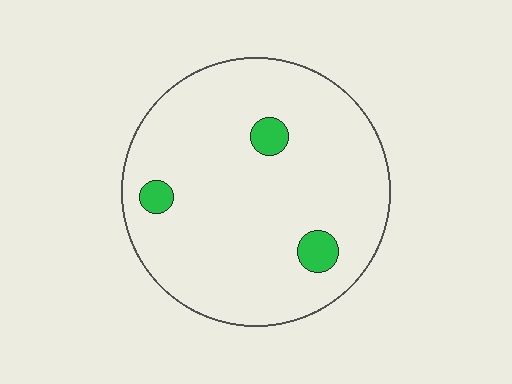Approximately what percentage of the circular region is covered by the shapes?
Approximately 5%.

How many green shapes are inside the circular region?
3.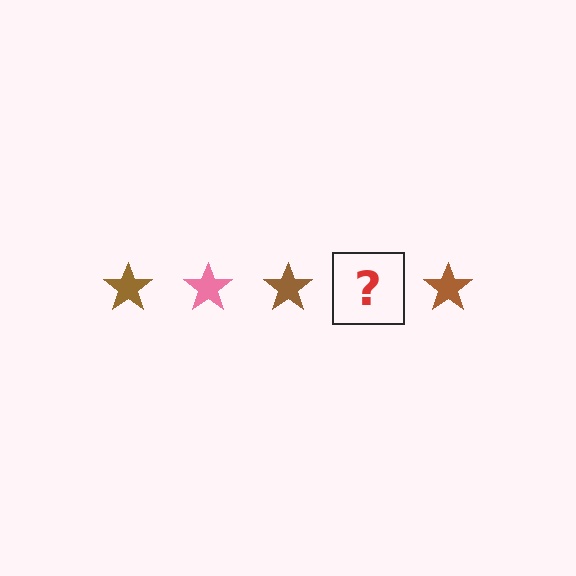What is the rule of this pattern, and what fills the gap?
The rule is that the pattern cycles through brown, pink stars. The gap should be filled with a pink star.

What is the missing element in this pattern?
The missing element is a pink star.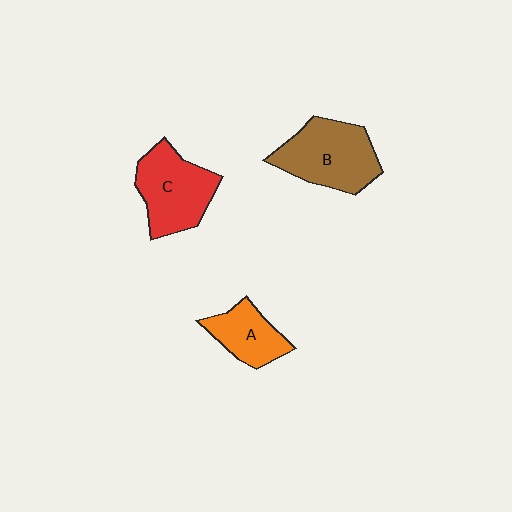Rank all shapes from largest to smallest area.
From largest to smallest: B (brown), C (red), A (orange).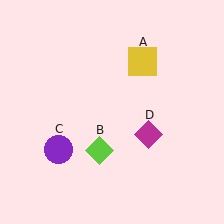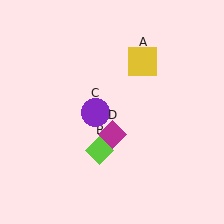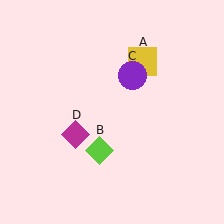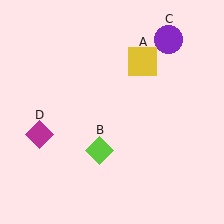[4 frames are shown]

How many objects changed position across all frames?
2 objects changed position: purple circle (object C), magenta diamond (object D).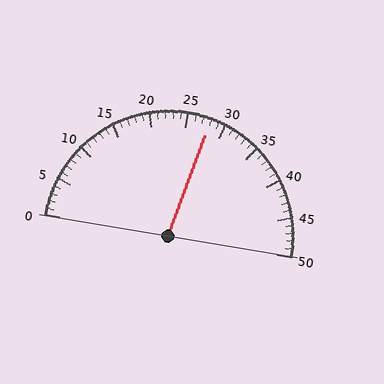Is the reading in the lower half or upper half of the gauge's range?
The reading is in the upper half of the range (0 to 50).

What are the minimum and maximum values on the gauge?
The gauge ranges from 0 to 50.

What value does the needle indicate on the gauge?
The needle indicates approximately 28.